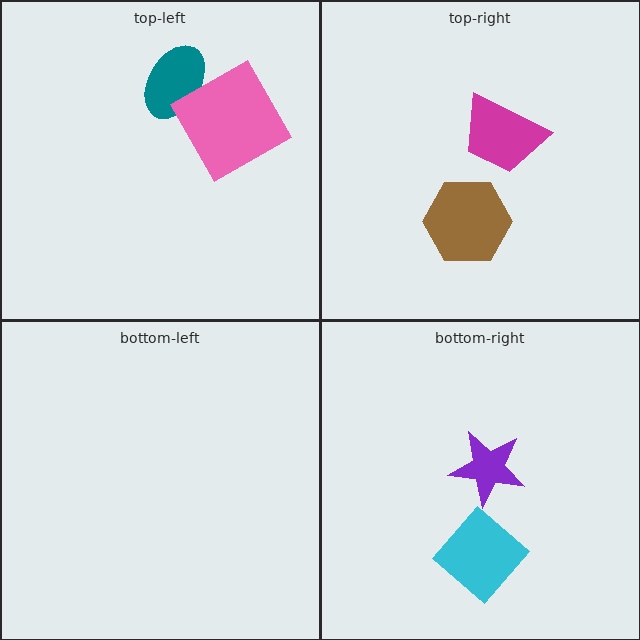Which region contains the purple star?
The bottom-right region.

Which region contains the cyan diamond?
The bottom-right region.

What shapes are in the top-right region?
The brown hexagon, the magenta trapezoid.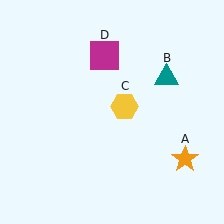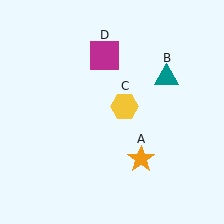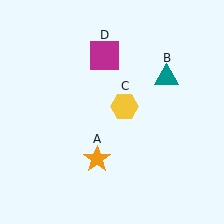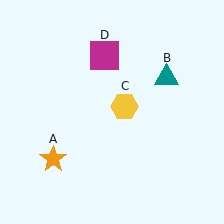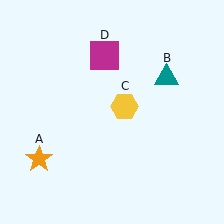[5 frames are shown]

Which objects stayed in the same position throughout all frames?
Teal triangle (object B) and yellow hexagon (object C) and magenta square (object D) remained stationary.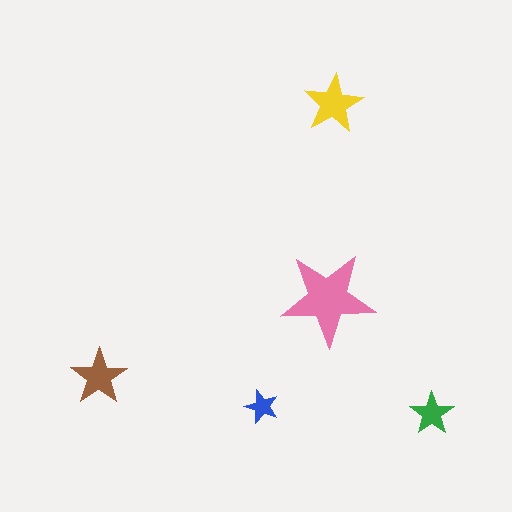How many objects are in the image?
There are 5 objects in the image.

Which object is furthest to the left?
The brown star is leftmost.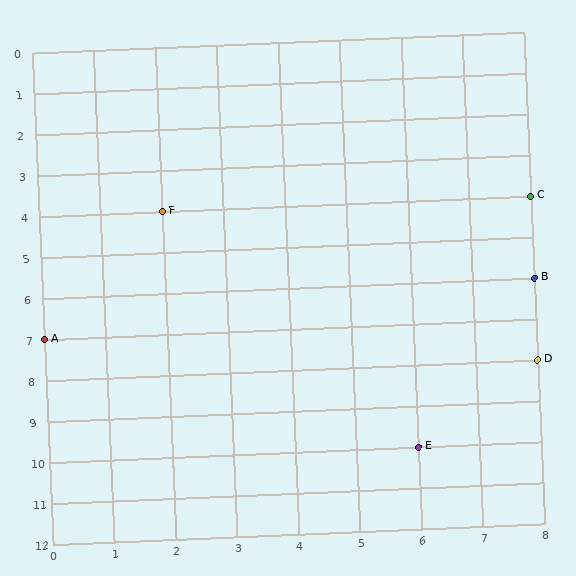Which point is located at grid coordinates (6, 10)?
Point E is at (6, 10).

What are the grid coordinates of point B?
Point B is at grid coordinates (8, 6).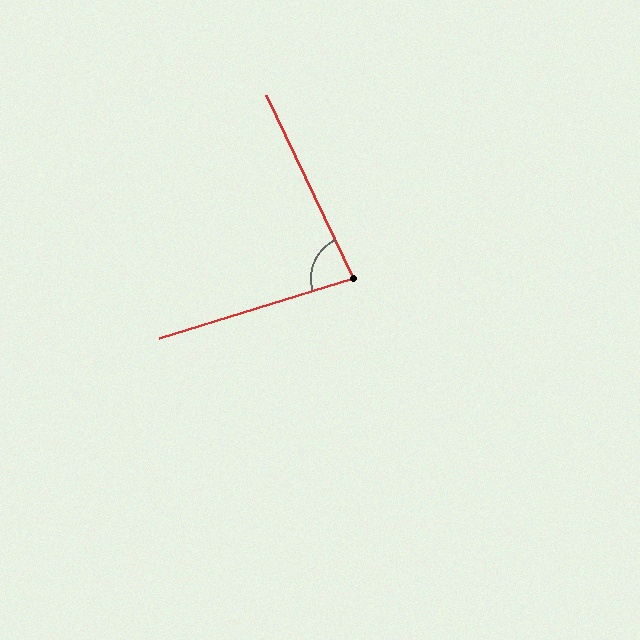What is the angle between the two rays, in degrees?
Approximately 82 degrees.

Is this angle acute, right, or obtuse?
It is acute.